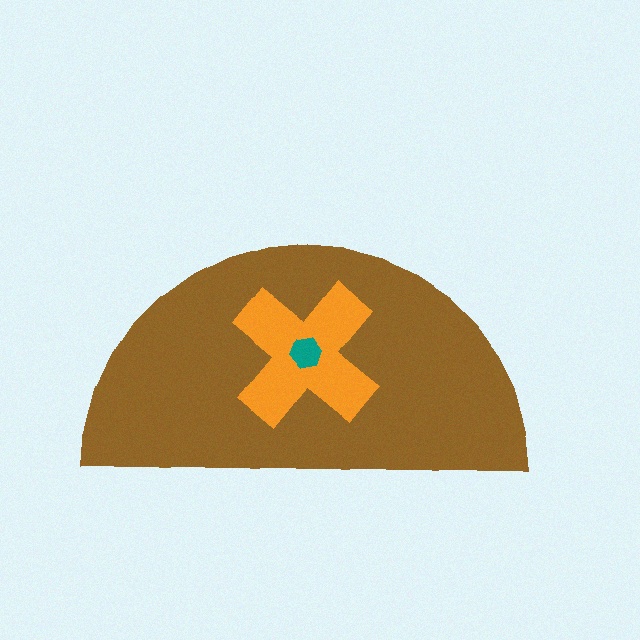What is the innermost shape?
The teal hexagon.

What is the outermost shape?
The brown semicircle.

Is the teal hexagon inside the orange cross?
Yes.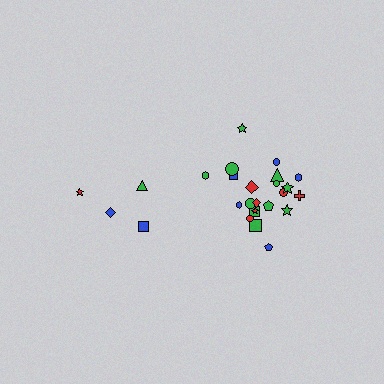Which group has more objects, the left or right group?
The right group.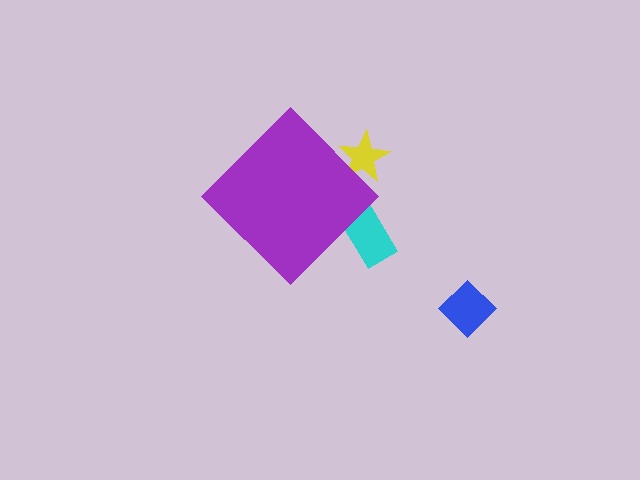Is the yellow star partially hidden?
Yes, the yellow star is partially hidden behind the purple diamond.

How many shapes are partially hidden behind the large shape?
2 shapes are partially hidden.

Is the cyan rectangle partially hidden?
Yes, the cyan rectangle is partially hidden behind the purple diamond.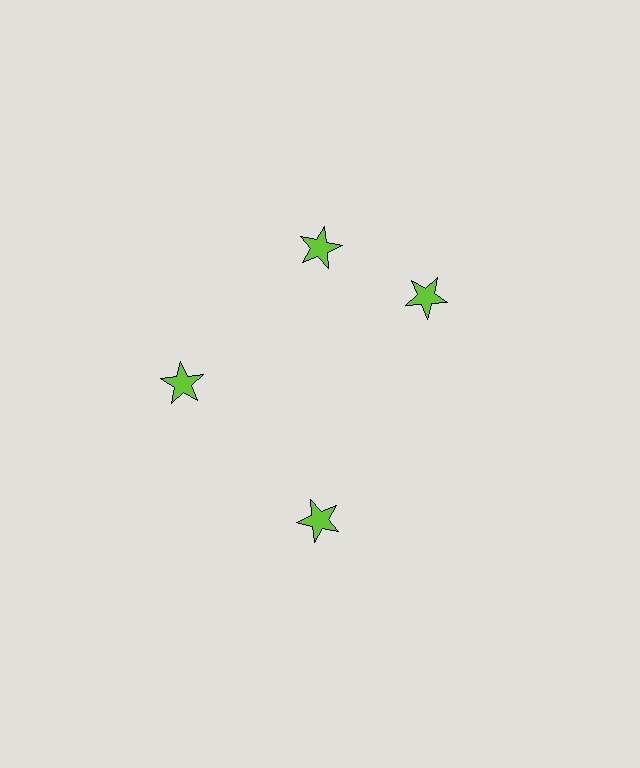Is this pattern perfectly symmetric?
No. The 4 lime stars are arranged in a ring, but one element near the 3 o'clock position is rotated out of alignment along the ring, breaking the 4-fold rotational symmetry.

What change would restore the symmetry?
The symmetry would be restored by rotating it back into even spacing with its neighbors so that all 4 stars sit at equal angles and equal distance from the center.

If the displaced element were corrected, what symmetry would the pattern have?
It would have 4-fold rotational symmetry — the pattern would map onto itself every 90 degrees.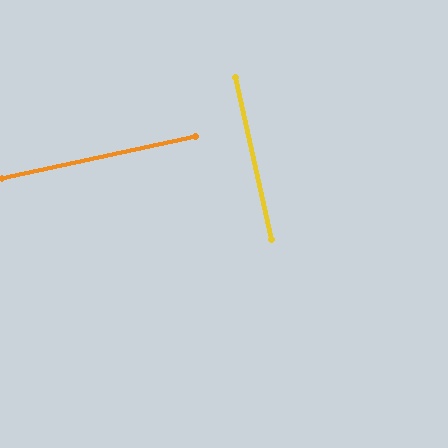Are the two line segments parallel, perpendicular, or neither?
Perpendicular — they meet at approximately 90°.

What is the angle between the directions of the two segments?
Approximately 90 degrees.